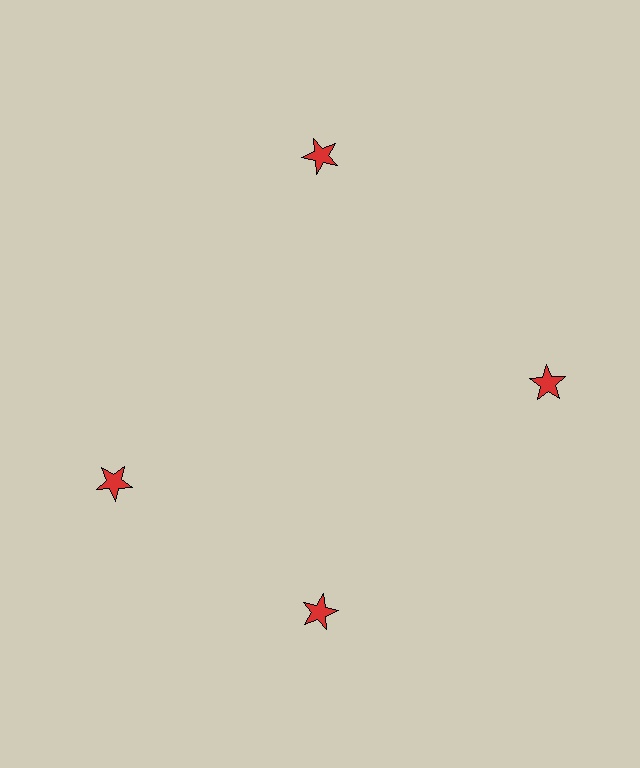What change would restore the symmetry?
The symmetry would be restored by rotating it back into even spacing with its neighbors so that all 4 stars sit at equal angles and equal distance from the center.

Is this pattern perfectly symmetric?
No. The 4 red stars are arranged in a ring, but one element near the 9 o'clock position is rotated out of alignment along the ring, breaking the 4-fold rotational symmetry.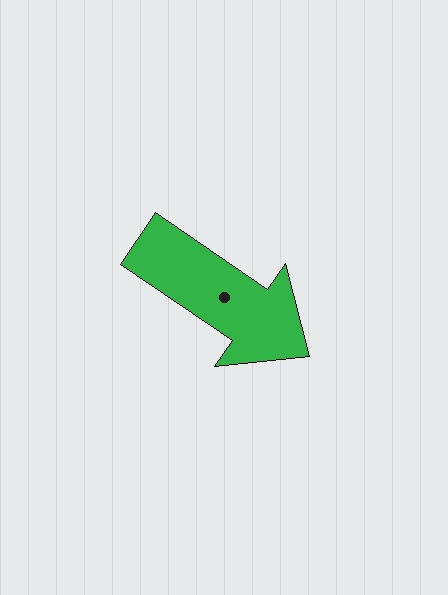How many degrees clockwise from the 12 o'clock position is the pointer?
Approximately 124 degrees.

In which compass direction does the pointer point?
Southeast.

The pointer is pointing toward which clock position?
Roughly 4 o'clock.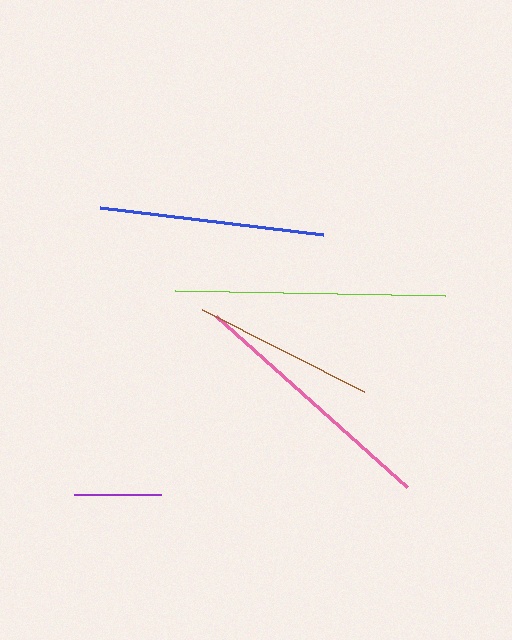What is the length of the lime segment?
The lime segment is approximately 270 pixels long.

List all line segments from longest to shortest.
From longest to shortest: lime, pink, blue, brown, purple.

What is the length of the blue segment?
The blue segment is approximately 225 pixels long.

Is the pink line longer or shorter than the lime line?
The lime line is longer than the pink line.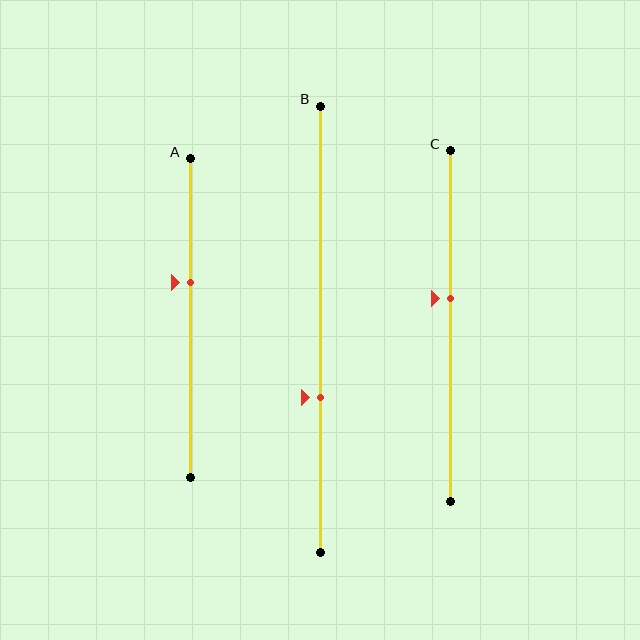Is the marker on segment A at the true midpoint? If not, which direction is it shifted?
No, the marker on segment A is shifted upward by about 11% of the segment length.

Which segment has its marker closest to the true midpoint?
Segment C has its marker closest to the true midpoint.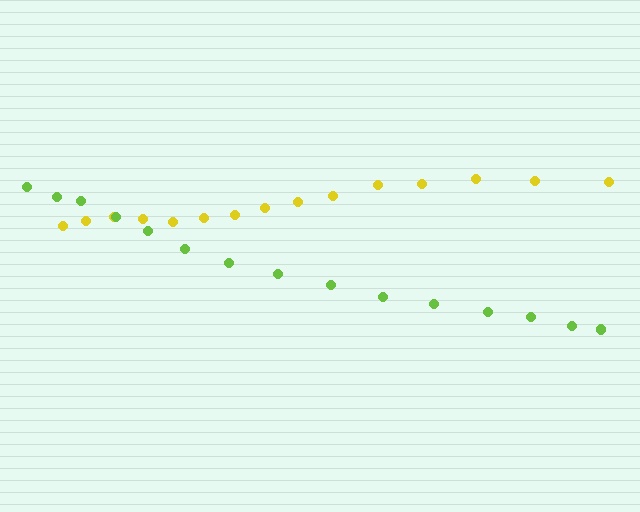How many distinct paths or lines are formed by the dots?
There are 2 distinct paths.